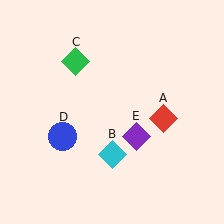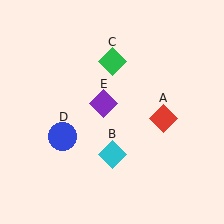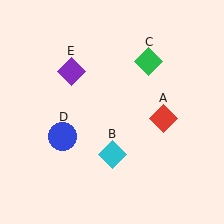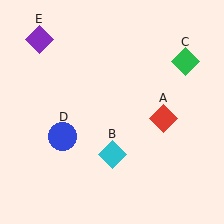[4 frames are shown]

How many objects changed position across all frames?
2 objects changed position: green diamond (object C), purple diamond (object E).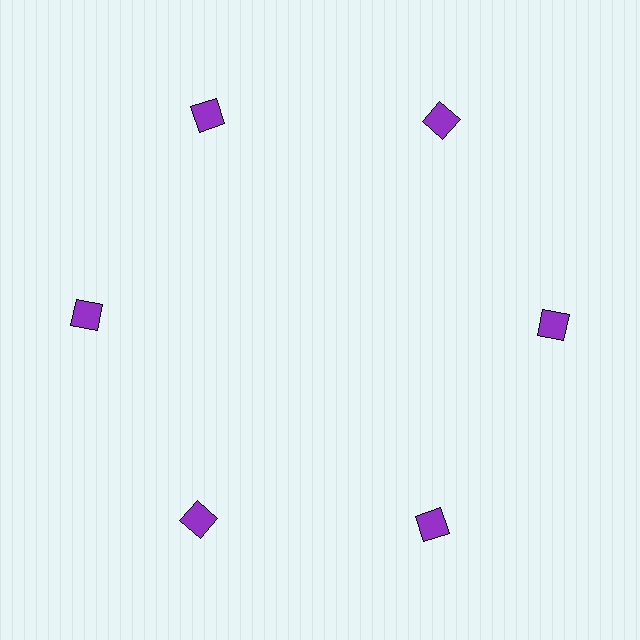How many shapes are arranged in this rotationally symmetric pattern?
There are 6 shapes, arranged in 6 groups of 1.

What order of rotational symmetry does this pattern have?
This pattern has 6-fold rotational symmetry.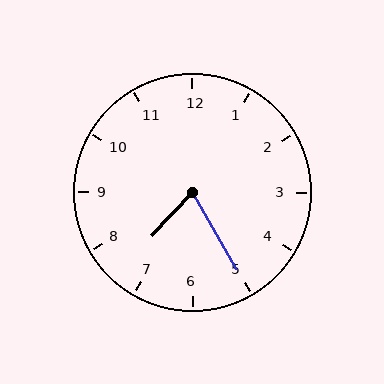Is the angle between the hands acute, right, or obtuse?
It is acute.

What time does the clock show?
7:25.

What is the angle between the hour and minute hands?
Approximately 72 degrees.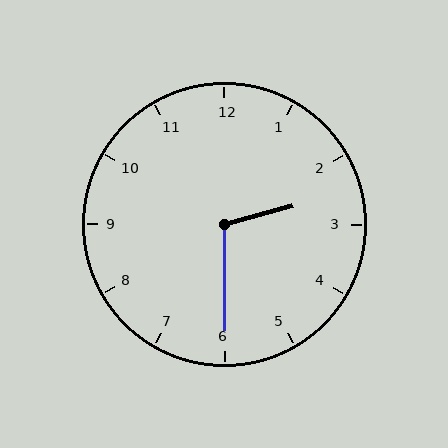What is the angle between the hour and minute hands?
Approximately 105 degrees.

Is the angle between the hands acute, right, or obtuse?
It is obtuse.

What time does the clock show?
2:30.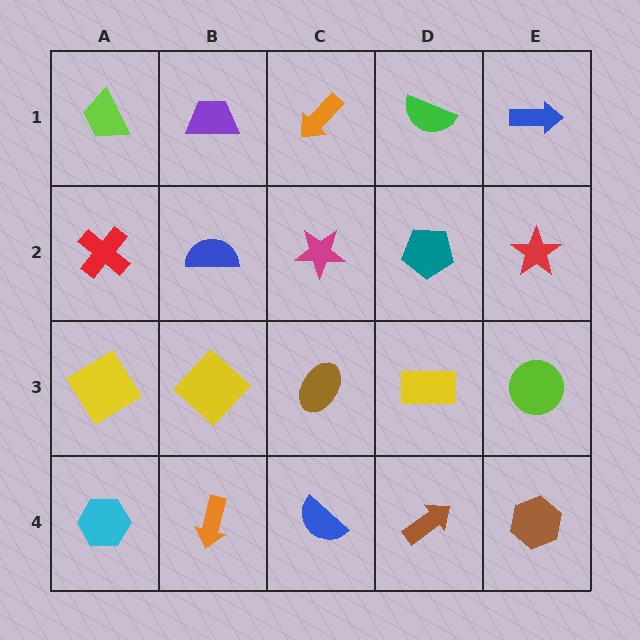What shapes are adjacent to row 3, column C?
A magenta star (row 2, column C), a blue semicircle (row 4, column C), a yellow diamond (row 3, column B), a yellow rectangle (row 3, column D).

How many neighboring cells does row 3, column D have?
4.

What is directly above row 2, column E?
A blue arrow.